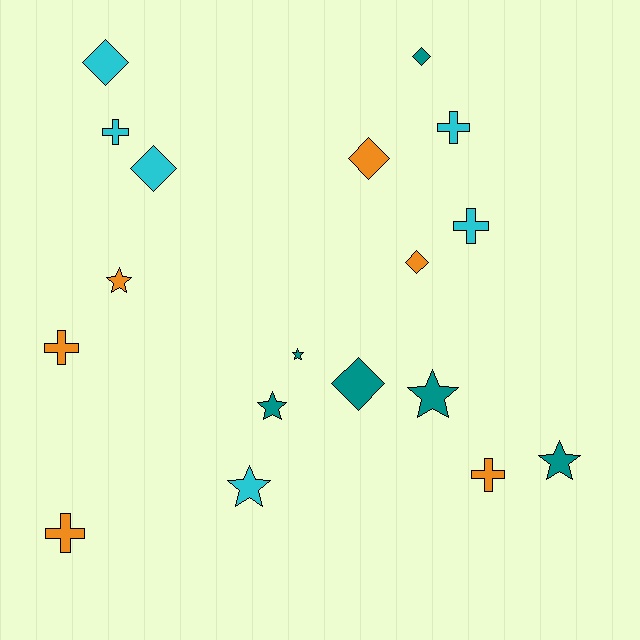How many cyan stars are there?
There is 1 cyan star.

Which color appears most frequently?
Cyan, with 6 objects.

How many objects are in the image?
There are 18 objects.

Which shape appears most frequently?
Diamond, with 6 objects.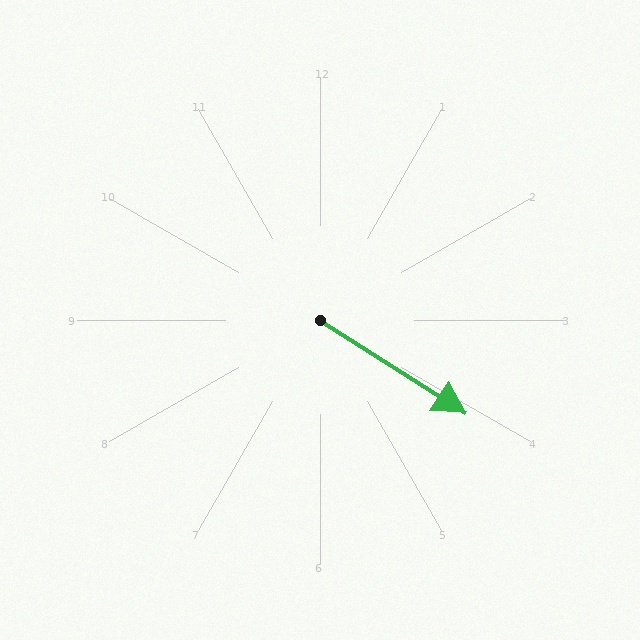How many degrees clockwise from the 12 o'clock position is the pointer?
Approximately 123 degrees.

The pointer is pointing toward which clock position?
Roughly 4 o'clock.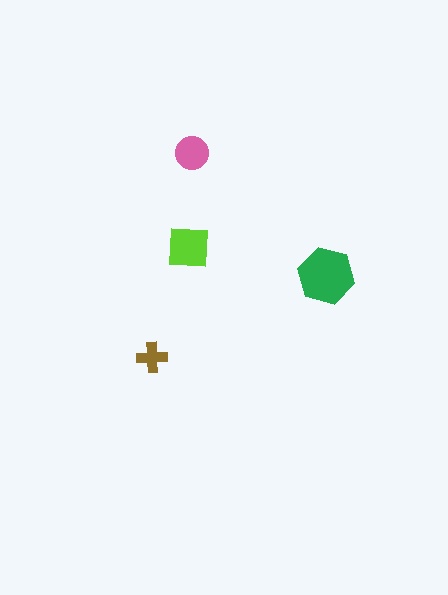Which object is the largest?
The green hexagon.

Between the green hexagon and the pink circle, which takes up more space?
The green hexagon.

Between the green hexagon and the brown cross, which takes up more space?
The green hexagon.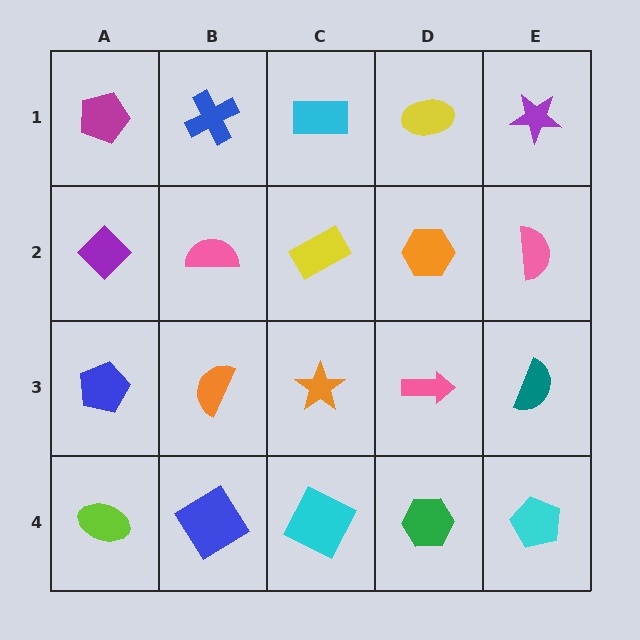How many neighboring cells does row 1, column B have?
3.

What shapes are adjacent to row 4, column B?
An orange semicircle (row 3, column B), a lime ellipse (row 4, column A), a cyan square (row 4, column C).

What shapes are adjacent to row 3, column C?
A yellow rectangle (row 2, column C), a cyan square (row 4, column C), an orange semicircle (row 3, column B), a pink arrow (row 3, column D).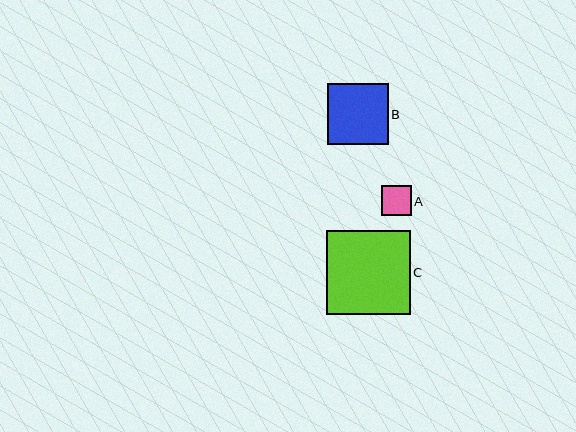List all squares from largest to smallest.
From largest to smallest: C, B, A.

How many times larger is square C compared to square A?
Square C is approximately 2.8 times the size of square A.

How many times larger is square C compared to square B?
Square C is approximately 1.4 times the size of square B.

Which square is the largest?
Square C is the largest with a size of approximately 83 pixels.